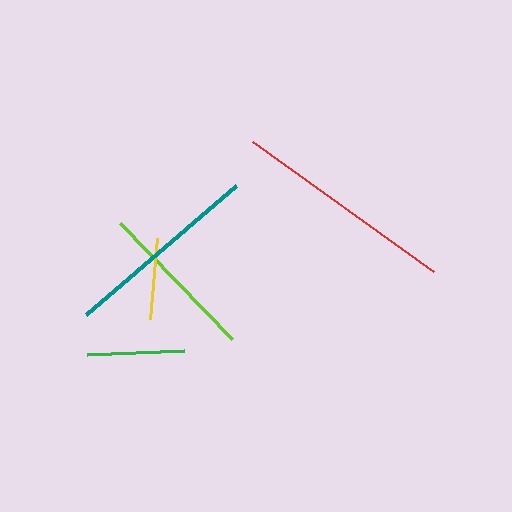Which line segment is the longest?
The red line is the longest at approximately 222 pixels.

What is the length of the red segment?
The red segment is approximately 222 pixels long.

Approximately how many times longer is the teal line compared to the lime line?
The teal line is approximately 1.2 times the length of the lime line.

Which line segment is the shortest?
The yellow line is the shortest at approximately 82 pixels.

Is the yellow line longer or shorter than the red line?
The red line is longer than the yellow line.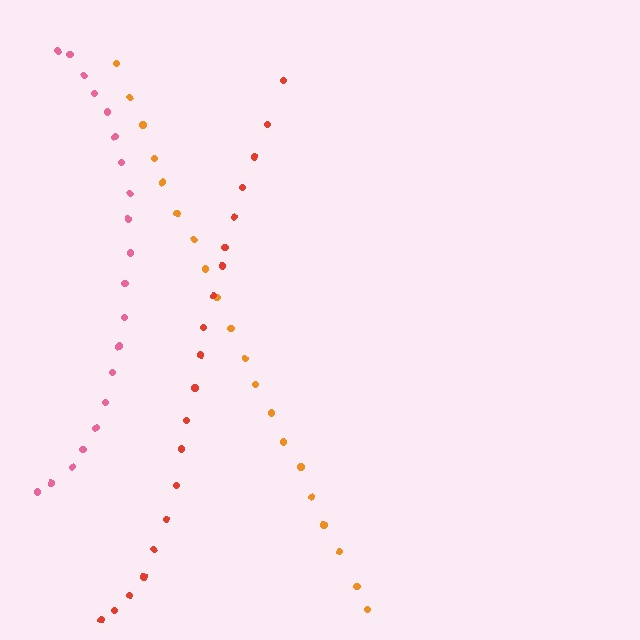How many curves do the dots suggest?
There are 3 distinct paths.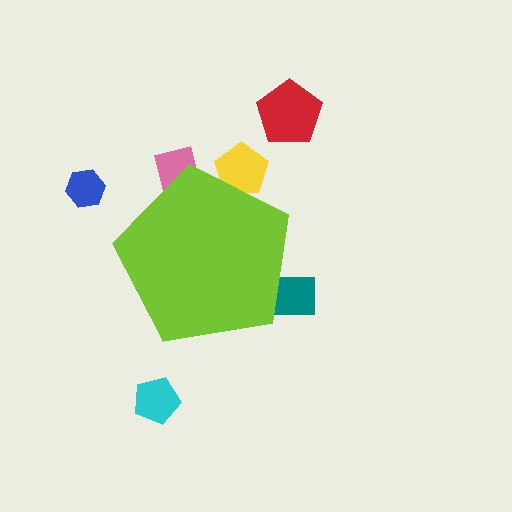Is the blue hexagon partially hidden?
No, the blue hexagon is fully visible.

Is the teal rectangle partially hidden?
Yes, the teal rectangle is partially hidden behind the lime pentagon.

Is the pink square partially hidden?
Yes, the pink square is partially hidden behind the lime pentagon.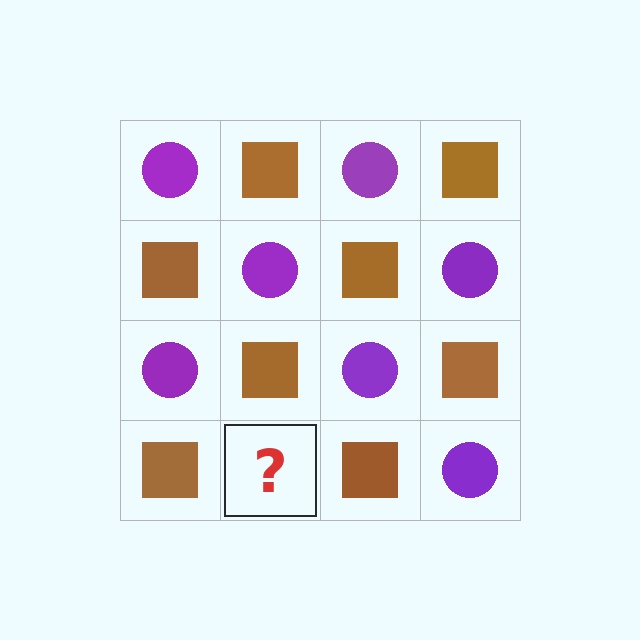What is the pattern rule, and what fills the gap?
The rule is that it alternates purple circle and brown square in a checkerboard pattern. The gap should be filled with a purple circle.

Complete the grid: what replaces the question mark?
The question mark should be replaced with a purple circle.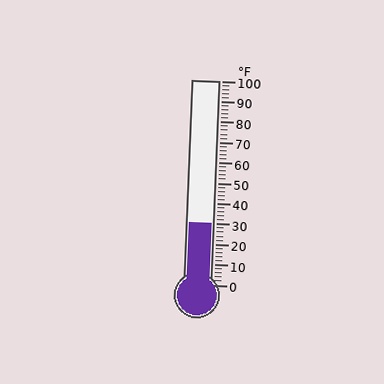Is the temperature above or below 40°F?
The temperature is below 40°F.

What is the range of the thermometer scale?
The thermometer scale ranges from 0°F to 100°F.